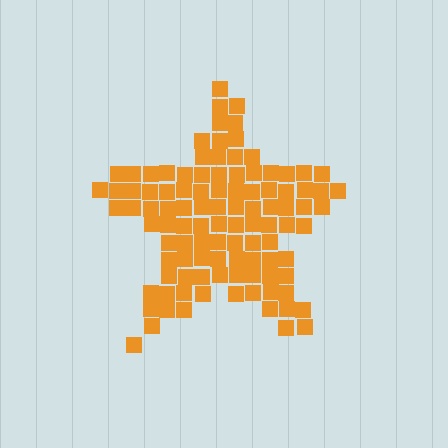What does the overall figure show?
The overall figure shows a star.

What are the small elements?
The small elements are squares.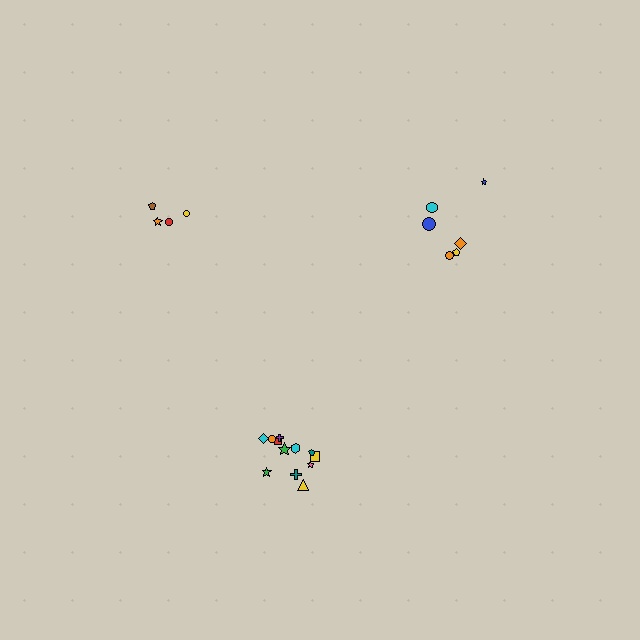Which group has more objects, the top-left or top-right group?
The top-right group.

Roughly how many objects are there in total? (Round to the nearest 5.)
Roughly 20 objects in total.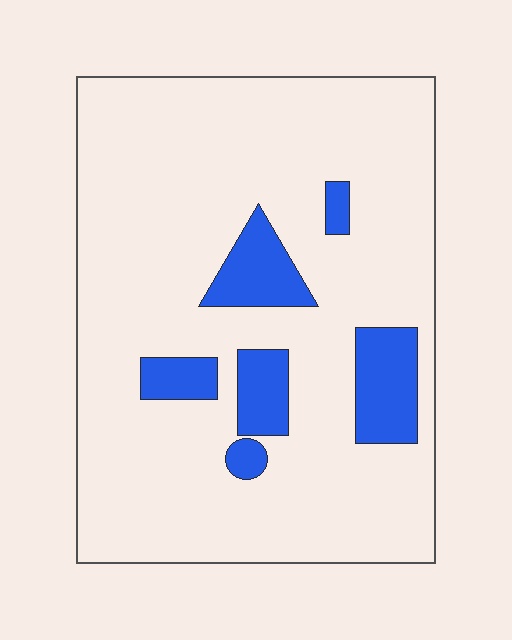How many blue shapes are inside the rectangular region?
6.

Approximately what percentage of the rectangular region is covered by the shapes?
Approximately 15%.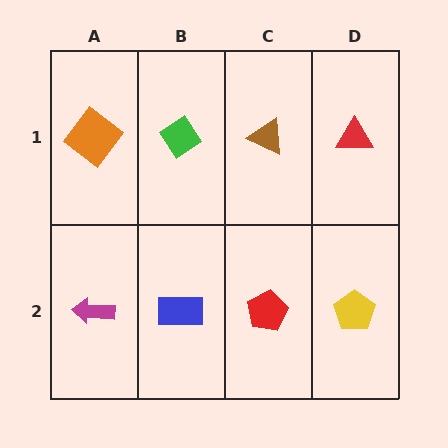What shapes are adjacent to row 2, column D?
A red triangle (row 1, column D), a red pentagon (row 2, column C).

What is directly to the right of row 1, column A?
A green diamond.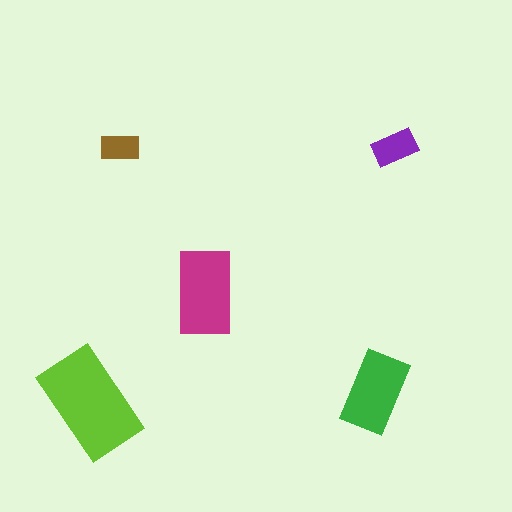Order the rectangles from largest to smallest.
the lime one, the magenta one, the green one, the purple one, the brown one.